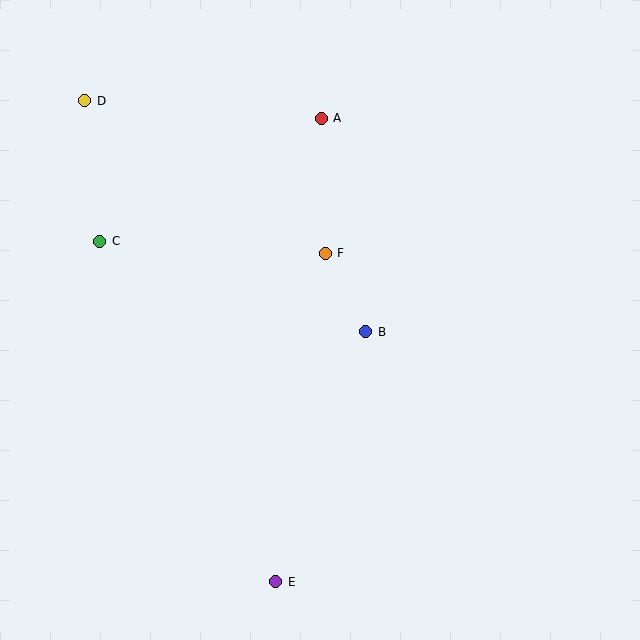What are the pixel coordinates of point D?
Point D is at (85, 101).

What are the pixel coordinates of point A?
Point A is at (321, 118).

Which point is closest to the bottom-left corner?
Point E is closest to the bottom-left corner.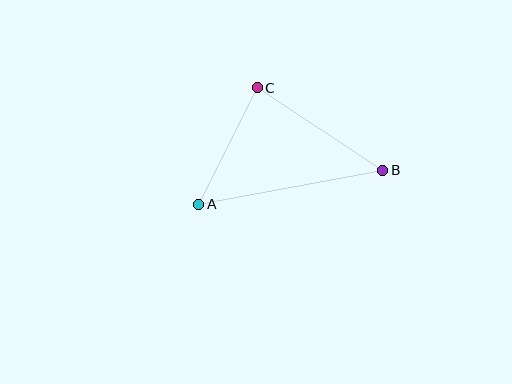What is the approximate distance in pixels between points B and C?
The distance between B and C is approximately 150 pixels.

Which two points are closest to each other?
Points A and C are closest to each other.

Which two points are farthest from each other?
Points A and B are farthest from each other.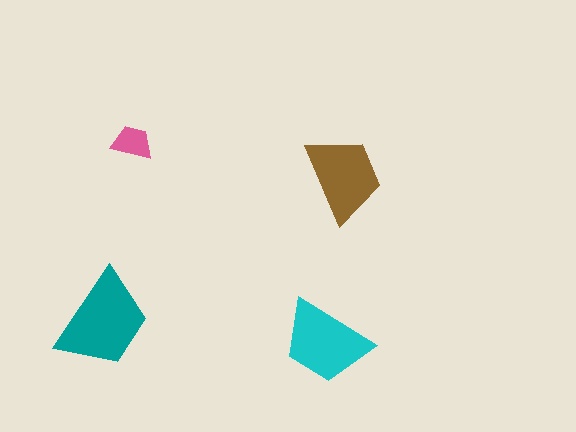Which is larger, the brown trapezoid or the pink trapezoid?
The brown one.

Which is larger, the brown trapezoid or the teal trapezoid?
The teal one.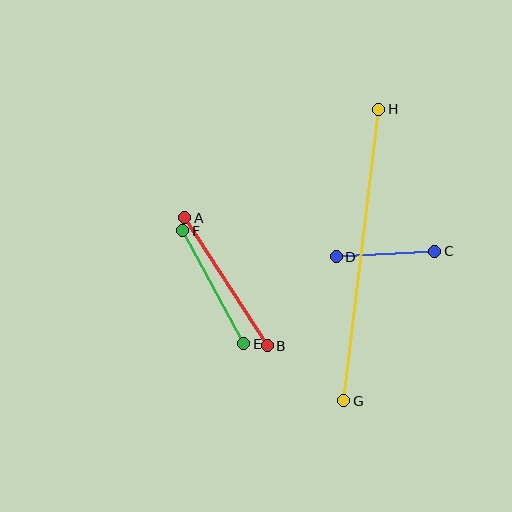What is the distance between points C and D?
The distance is approximately 98 pixels.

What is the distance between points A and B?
The distance is approximately 152 pixels.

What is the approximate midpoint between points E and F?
The midpoint is at approximately (213, 287) pixels.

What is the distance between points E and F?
The distance is approximately 128 pixels.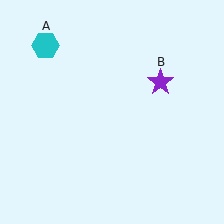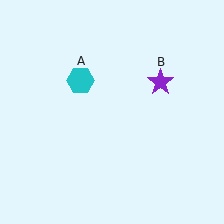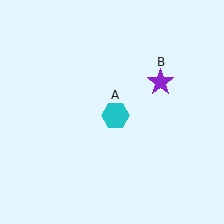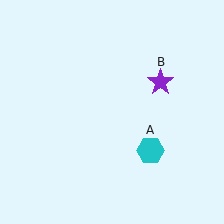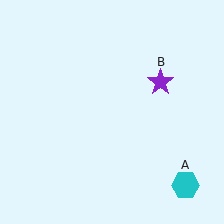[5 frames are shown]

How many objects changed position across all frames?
1 object changed position: cyan hexagon (object A).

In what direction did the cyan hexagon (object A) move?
The cyan hexagon (object A) moved down and to the right.